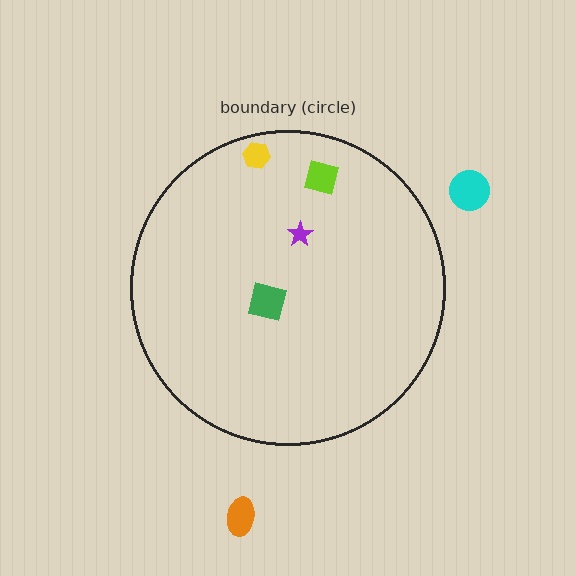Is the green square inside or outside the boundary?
Inside.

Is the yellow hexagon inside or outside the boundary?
Inside.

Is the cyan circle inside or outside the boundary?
Outside.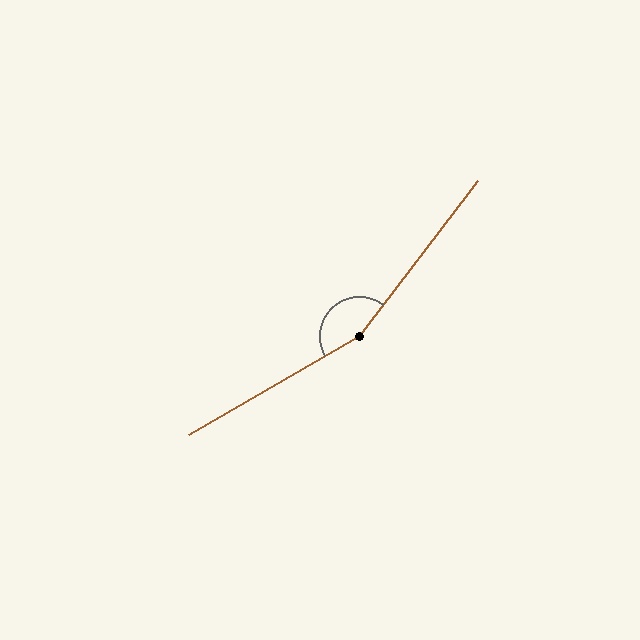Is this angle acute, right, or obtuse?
It is obtuse.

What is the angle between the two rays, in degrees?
Approximately 157 degrees.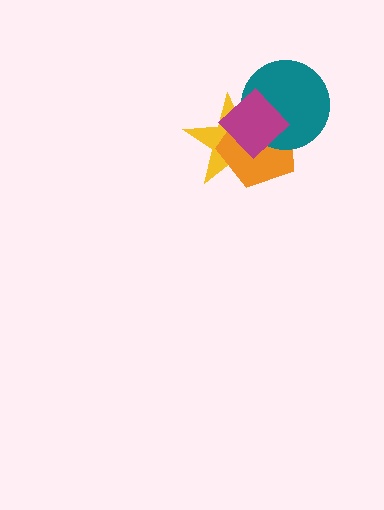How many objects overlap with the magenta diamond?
3 objects overlap with the magenta diamond.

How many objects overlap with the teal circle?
3 objects overlap with the teal circle.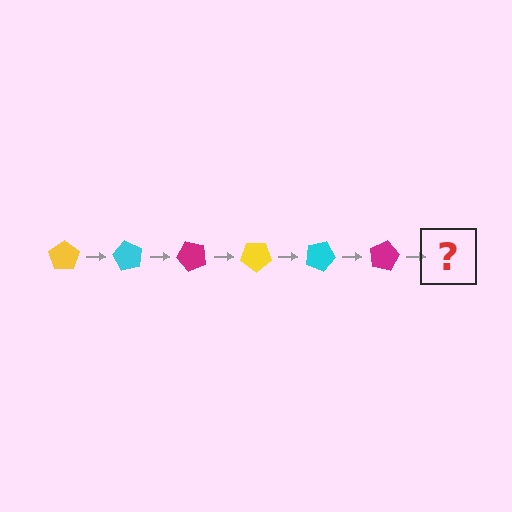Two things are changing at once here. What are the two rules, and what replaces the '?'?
The two rules are that it rotates 60 degrees each step and the color cycles through yellow, cyan, and magenta. The '?' should be a yellow pentagon, rotated 360 degrees from the start.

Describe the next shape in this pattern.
It should be a yellow pentagon, rotated 360 degrees from the start.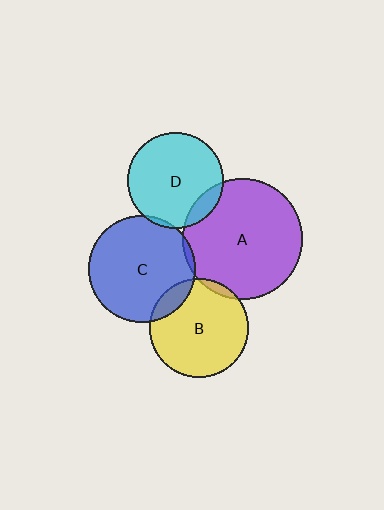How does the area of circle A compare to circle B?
Approximately 1.5 times.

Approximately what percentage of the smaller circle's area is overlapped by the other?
Approximately 10%.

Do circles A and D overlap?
Yes.